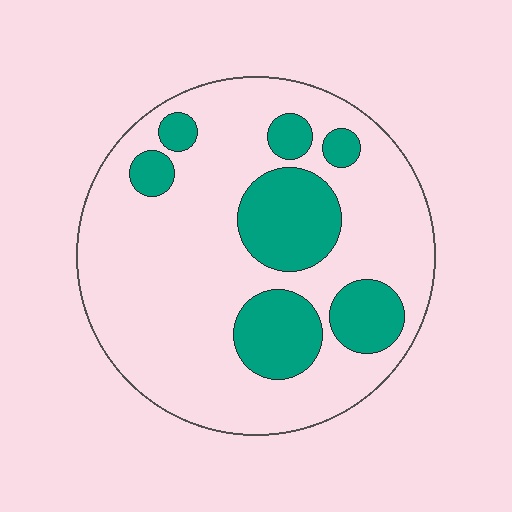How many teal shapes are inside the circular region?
7.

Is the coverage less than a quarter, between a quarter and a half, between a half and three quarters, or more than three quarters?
Less than a quarter.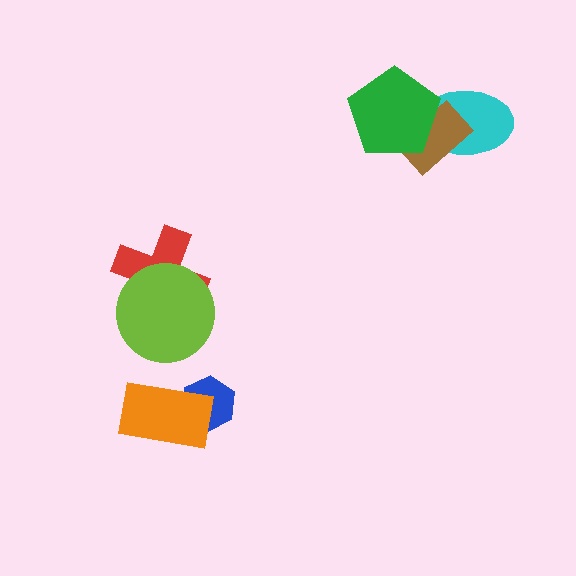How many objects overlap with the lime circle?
1 object overlaps with the lime circle.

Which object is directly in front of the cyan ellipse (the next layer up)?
The brown rectangle is directly in front of the cyan ellipse.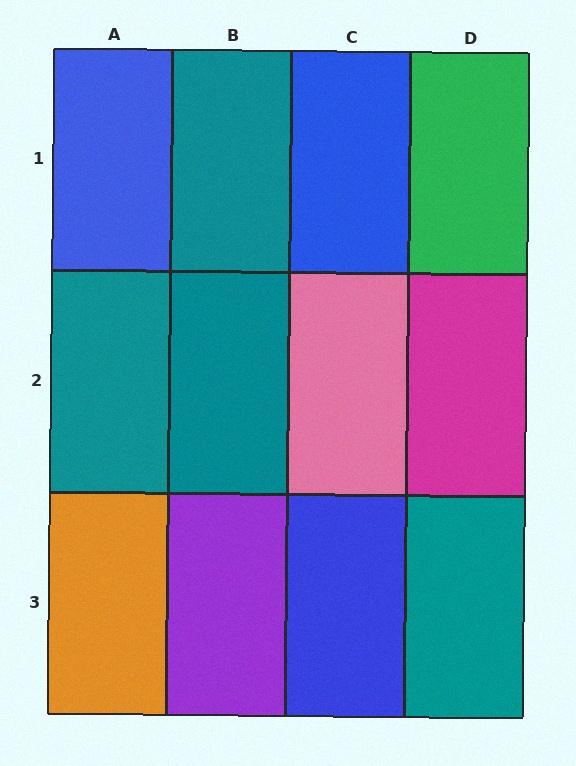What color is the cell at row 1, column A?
Blue.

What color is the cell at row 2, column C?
Pink.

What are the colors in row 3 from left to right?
Orange, purple, blue, teal.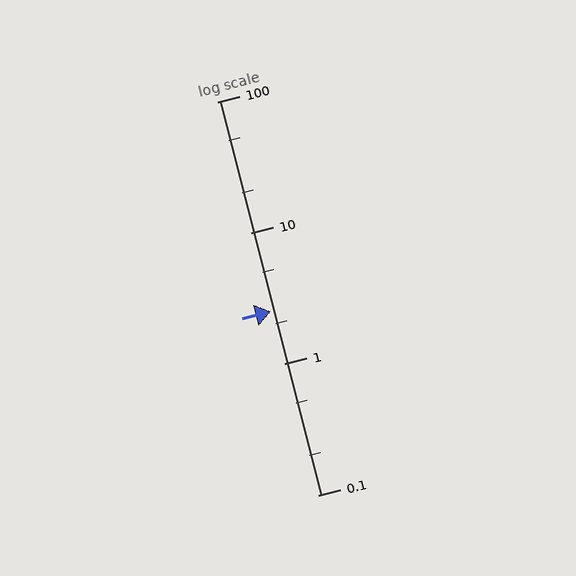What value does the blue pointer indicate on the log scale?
The pointer indicates approximately 2.5.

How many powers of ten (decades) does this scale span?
The scale spans 3 decades, from 0.1 to 100.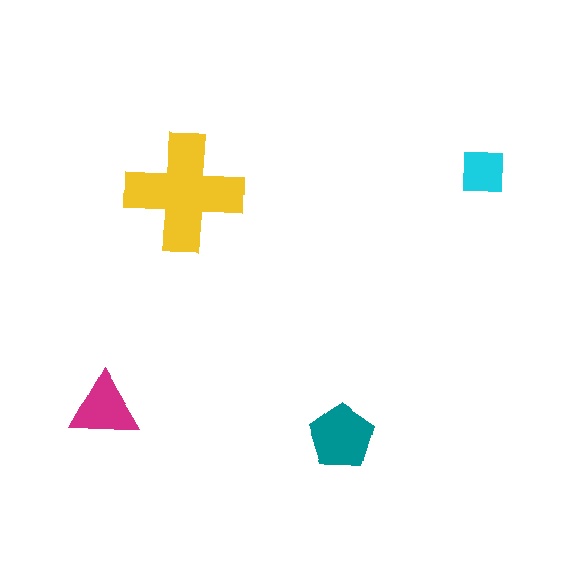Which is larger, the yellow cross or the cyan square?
The yellow cross.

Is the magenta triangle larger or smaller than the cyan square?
Larger.